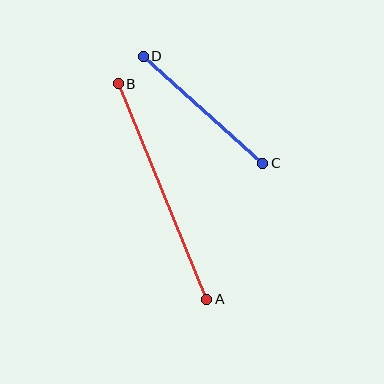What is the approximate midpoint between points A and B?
The midpoint is at approximately (162, 192) pixels.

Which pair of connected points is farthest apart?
Points A and B are farthest apart.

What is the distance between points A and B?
The distance is approximately 233 pixels.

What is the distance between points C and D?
The distance is approximately 160 pixels.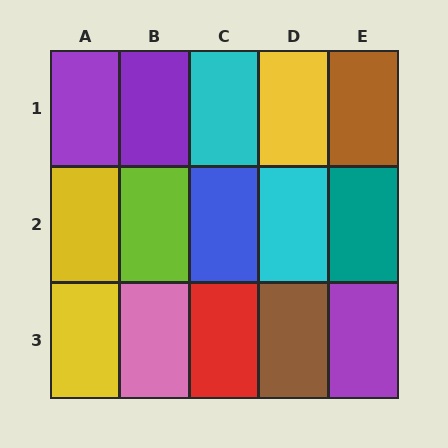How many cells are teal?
1 cell is teal.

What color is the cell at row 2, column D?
Cyan.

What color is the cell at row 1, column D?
Yellow.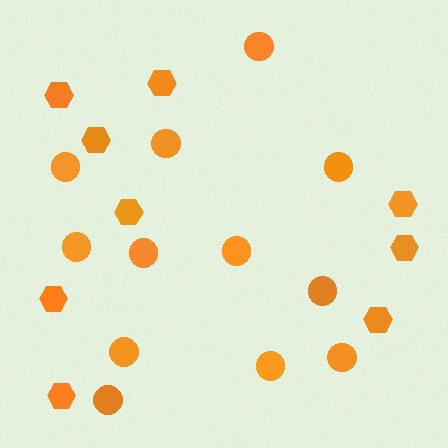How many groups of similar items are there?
There are 2 groups: one group of circles (12) and one group of hexagons (9).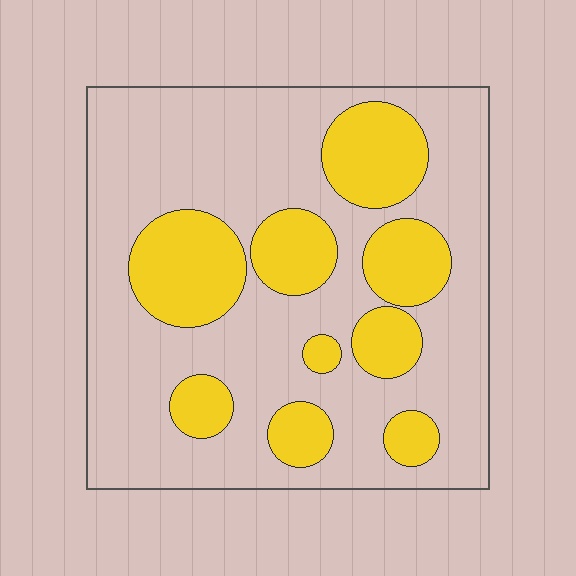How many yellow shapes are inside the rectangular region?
9.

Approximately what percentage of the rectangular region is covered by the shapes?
Approximately 30%.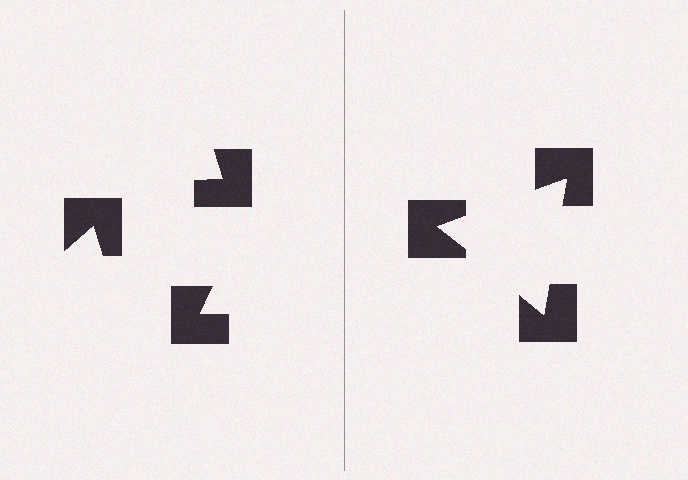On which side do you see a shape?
An illusory triangle appears on the right side. On the left side the wedge cuts are rotated, so no coherent shape forms.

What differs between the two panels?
The notched squares are positioned identically on both sides; only the wedge orientations differ. On the right they align to a triangle; on the left they are misaligned.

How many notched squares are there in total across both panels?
6 — 3 on each side.